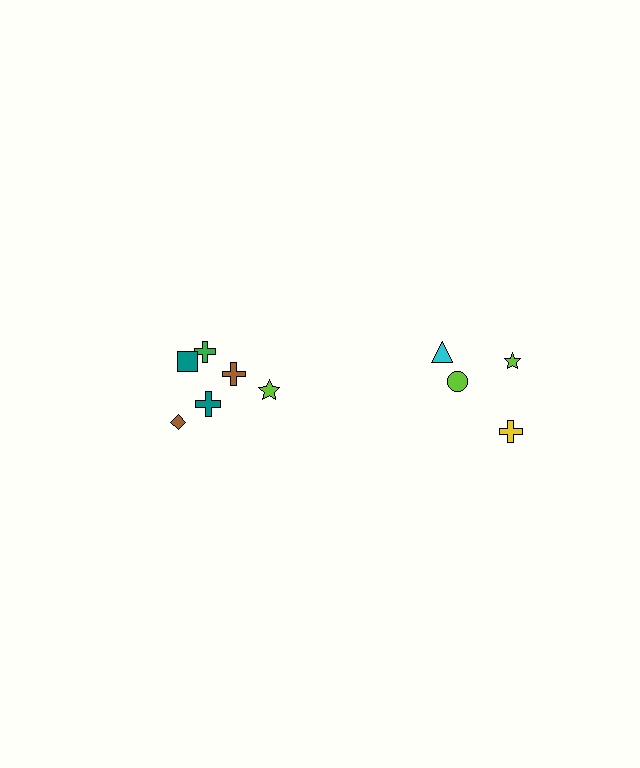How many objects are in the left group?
There are 6 objects.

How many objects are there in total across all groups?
There are 10 objects.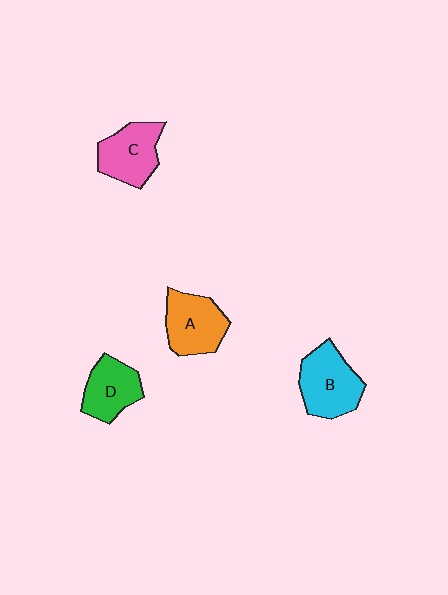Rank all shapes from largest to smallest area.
From largest to smallest: B (cyan), A (orange), C (pink), D (green).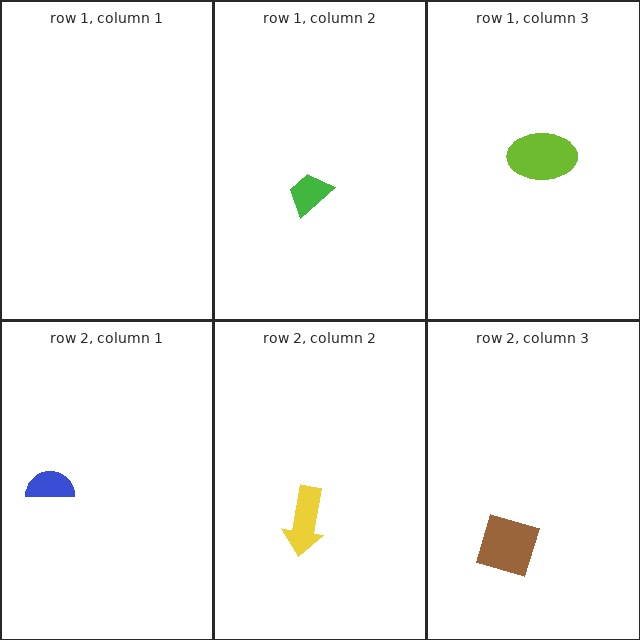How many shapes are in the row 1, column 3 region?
1.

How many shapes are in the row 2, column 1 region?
1.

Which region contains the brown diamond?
The row 2, column 3 region.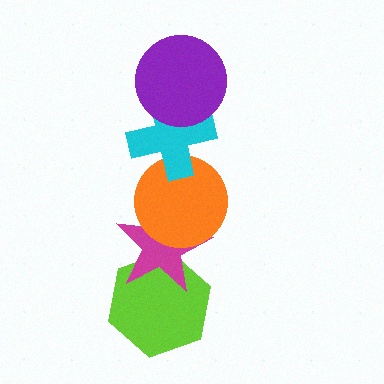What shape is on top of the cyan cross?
The purple circle is on top of the cyan cross.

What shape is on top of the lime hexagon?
The magenta star is on top of the lime hexagon.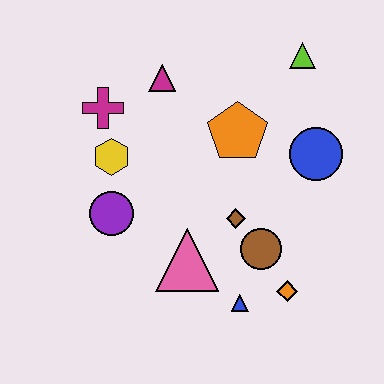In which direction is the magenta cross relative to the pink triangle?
The magenta cross is above the pink triangle.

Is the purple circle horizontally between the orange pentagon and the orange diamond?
No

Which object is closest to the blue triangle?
The orange diamond is closest to the blue triangle.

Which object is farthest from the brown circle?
The magenta cross is farthest from the brown circle.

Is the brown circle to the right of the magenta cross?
Yes